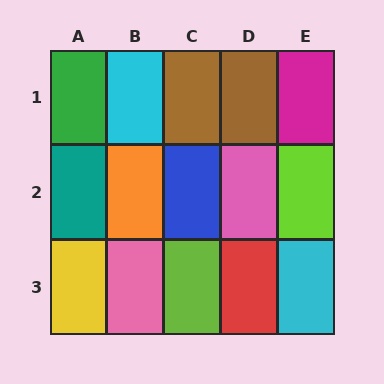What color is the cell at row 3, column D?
Red.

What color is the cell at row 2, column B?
Orange.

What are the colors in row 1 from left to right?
Green, cyan, brown, brown, magenta.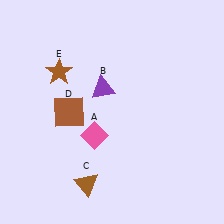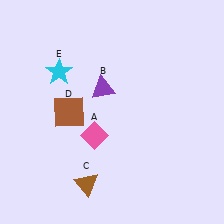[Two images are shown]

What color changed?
The star (E) changed from brown in Image 1 to cyan in Image 2.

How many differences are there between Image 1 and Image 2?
There is 1 difference between the two images.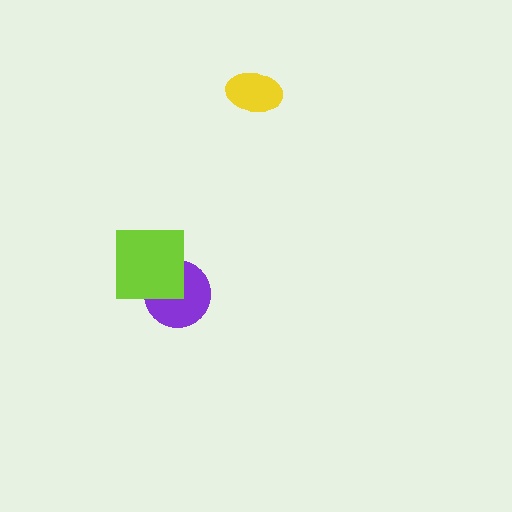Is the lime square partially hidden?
No, no other shape covers it.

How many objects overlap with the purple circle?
1 object overlaps with the purple circle.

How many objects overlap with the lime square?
1 object overlaps with the lime square.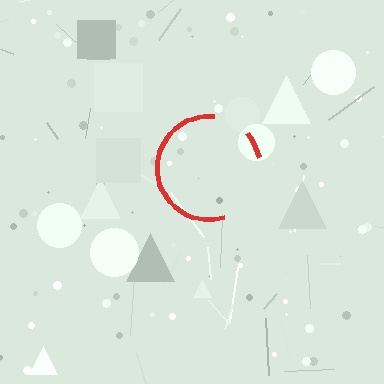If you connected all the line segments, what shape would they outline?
They would outline a circle.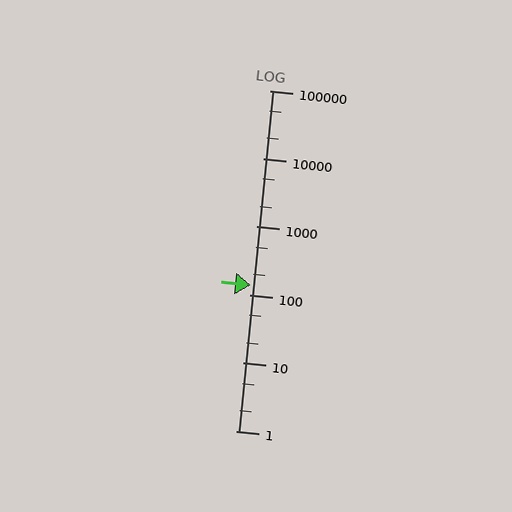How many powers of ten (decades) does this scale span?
The scale spans 5 decades, from 1 to 100000.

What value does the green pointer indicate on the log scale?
The pointer indicates approximately 140.